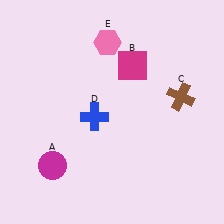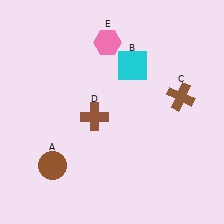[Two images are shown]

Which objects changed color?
A changed from magenta to brown. B changed from magenta to cyan. D changed from blue to brown.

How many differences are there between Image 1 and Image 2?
There are 3 differences between the two images.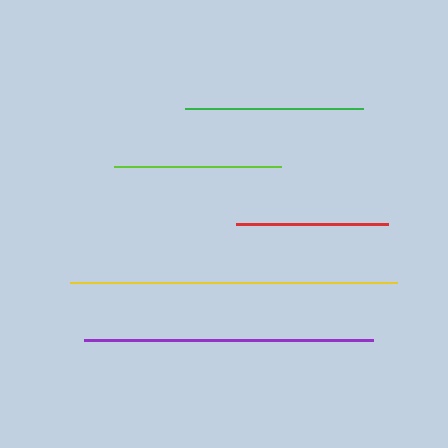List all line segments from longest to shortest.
From longest to shortest: yellow, purple, green, lime, red.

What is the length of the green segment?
The green segment is approximately 177 pixels long.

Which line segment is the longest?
The yellow line is the longest at approximately 327 pixels.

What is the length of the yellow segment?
The yellow segment is approximately 327 pixels long.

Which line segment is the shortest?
The red line is the shortest at approximately 152 pixels.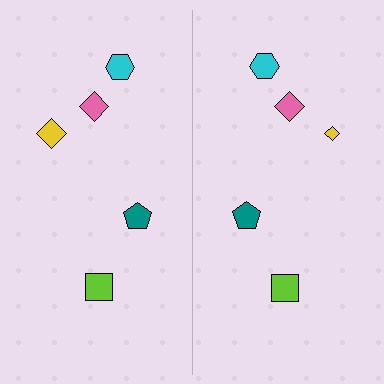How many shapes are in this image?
There are 10 shapes in this image.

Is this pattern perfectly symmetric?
No, the pattern is not perfectly symmetric. The yellow diamond on the right side has a different size than its mirror counterpart.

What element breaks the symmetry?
The yellow diamond on the right side has a different size than its mirror counterpart.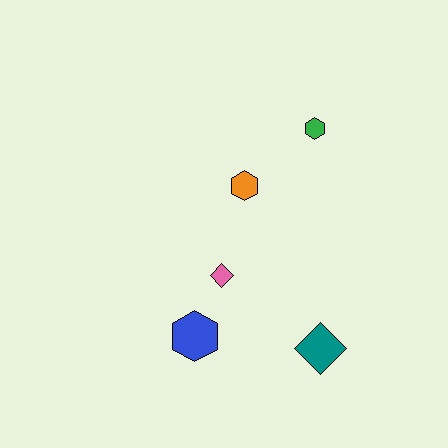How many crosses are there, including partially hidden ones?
There are no crosses.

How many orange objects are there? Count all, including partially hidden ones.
There is 1 orange object.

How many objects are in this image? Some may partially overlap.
There are 5 objects.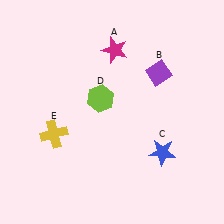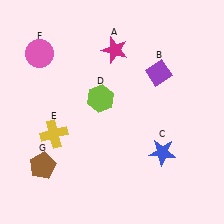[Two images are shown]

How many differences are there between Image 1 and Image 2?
There are 2 differences between the two images.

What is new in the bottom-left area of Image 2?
A brown pentagon (G) was added in the bottom-left area of Image 2.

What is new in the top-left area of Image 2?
A pink circle (F) was added in the top-left area of Image 2.